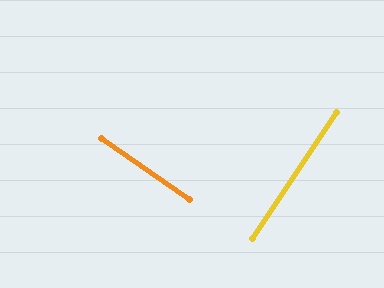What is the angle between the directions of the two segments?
Approximately 89 degrees.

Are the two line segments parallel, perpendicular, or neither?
Perpendicular — they meet at approximately 89°.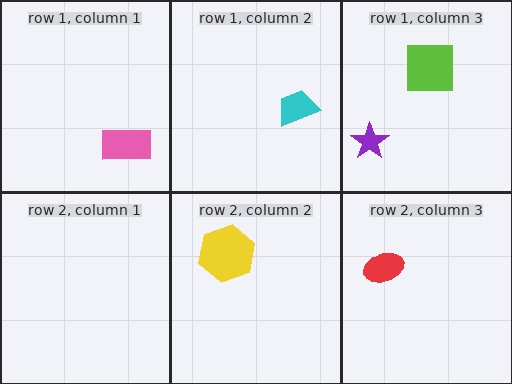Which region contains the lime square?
The row 1, column 3 region.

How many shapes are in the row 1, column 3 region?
2.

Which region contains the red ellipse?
The row 2, column 3 region.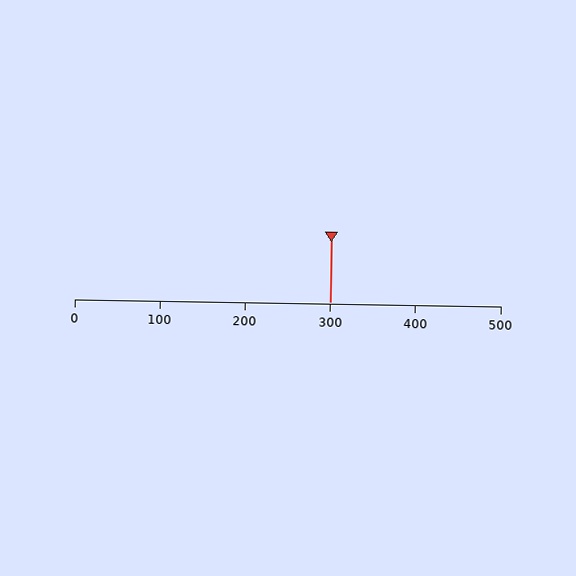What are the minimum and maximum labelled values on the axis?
The axis runs from 0 to 500.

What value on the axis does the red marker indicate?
The marker indicates approximately 300.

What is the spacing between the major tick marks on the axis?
The major ticks are spaced 100 apart.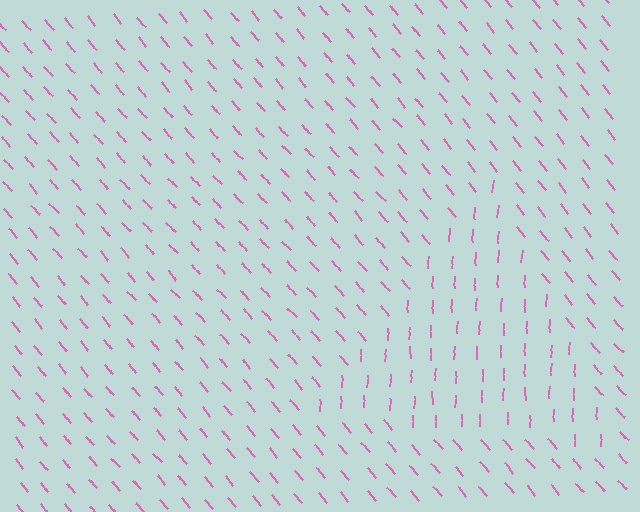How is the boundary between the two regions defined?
The boundary is defined purely by a change in line orientation (approximately 45 degrees difference). All lines are the same color and thickness.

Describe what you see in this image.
The image is filled with small pink line segments. A triangle region in the image has lines oriented differently from the surrounding lines, creating a visible texture boundary.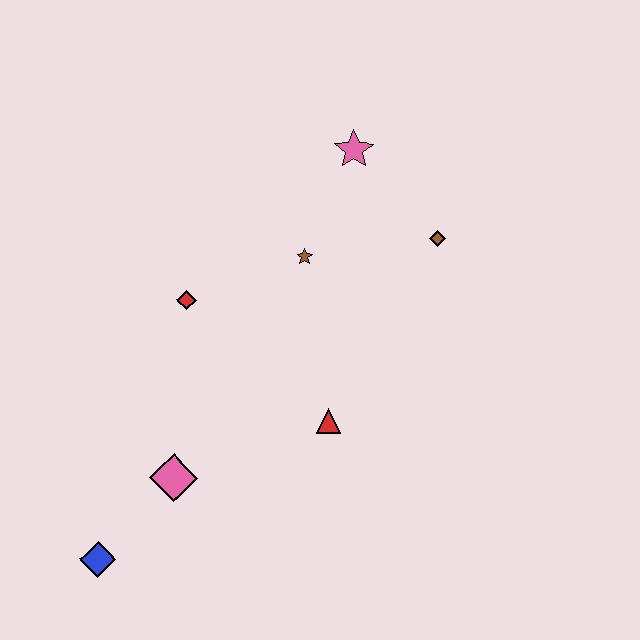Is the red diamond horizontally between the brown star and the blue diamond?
Yes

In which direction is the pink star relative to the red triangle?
The pink star is above the red triangle.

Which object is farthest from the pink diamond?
The pink star is farthest from the pink diamond.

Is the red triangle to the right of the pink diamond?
Yes